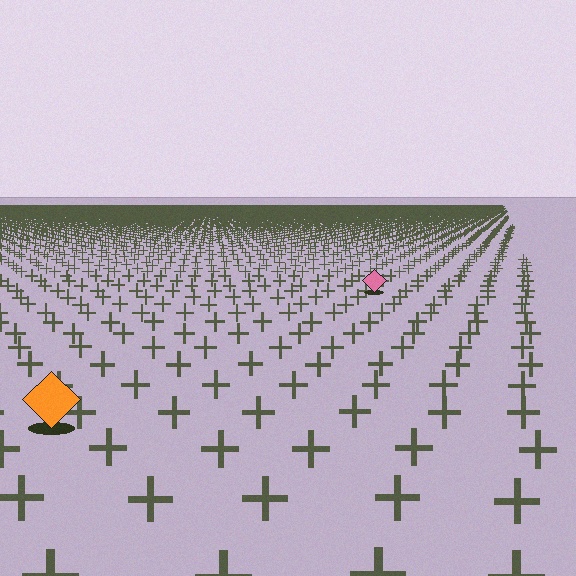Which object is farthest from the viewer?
The pink diamond is farthest from the viewer. It appears smaller and the ground texture around it is denser.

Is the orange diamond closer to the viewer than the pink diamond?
Yes. The orange diamond is closer — you can tell from the texture gradient: the ground texture is coarser near it.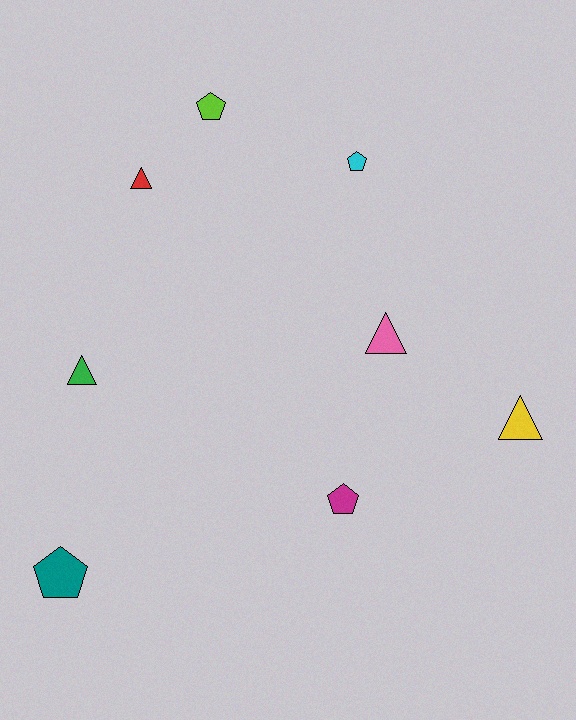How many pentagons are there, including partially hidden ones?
There are 4 pentagons.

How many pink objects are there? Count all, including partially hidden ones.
There is 1 pink object.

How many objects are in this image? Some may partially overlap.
There are 8 objects.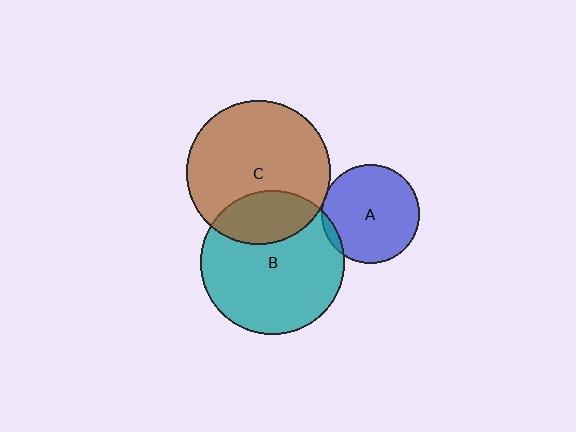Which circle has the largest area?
Circle C (brown).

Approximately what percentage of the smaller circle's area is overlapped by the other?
Approximately 5%.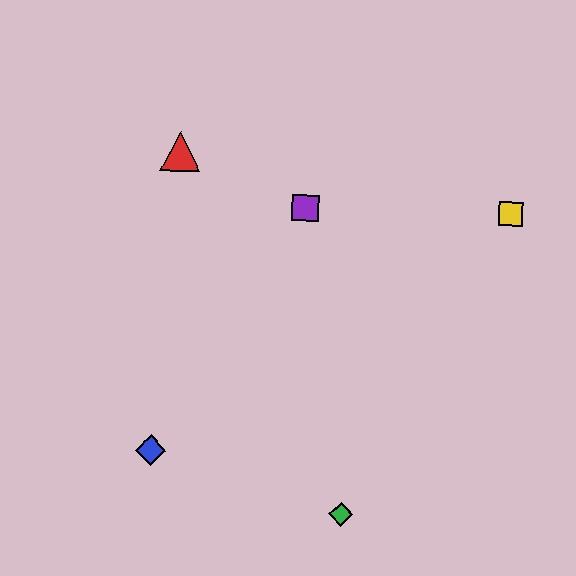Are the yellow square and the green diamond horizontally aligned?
No, the yellow square is at y≈214 and the green diamond is at y≈514.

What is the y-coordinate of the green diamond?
The green diamond is at y≈514.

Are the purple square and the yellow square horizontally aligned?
Yes, both are at y≈208.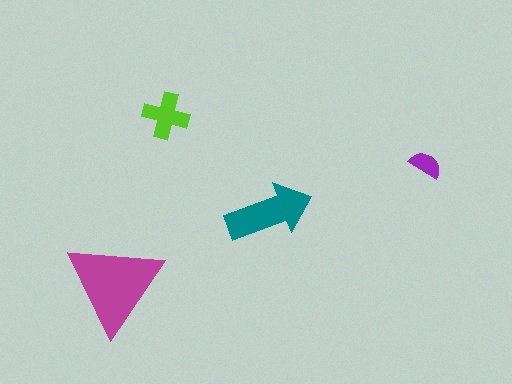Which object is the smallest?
The purple semicircle.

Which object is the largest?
The magenta triangle.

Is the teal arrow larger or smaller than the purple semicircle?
Larger.